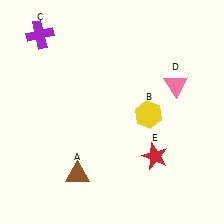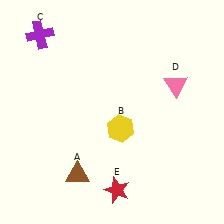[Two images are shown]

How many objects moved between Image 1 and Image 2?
2 objects moved between the two images.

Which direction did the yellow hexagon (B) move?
The yellow hexagon (B) moved left.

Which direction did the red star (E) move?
The red star (E) moved left.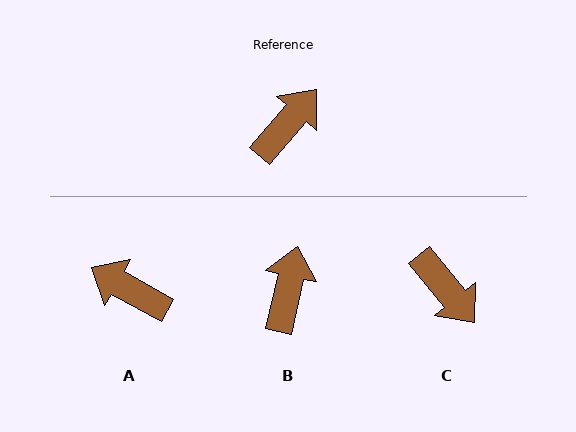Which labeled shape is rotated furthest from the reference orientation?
A, about 101 degrees away.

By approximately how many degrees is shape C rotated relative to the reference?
Approximately 100 degrees clockwise.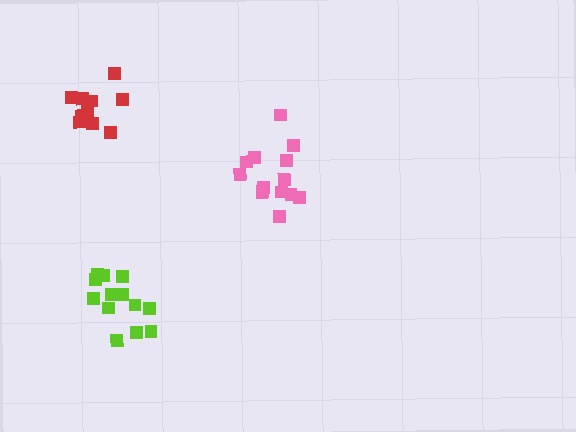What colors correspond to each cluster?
The clusters are colored: lime, red, pink.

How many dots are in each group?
Group 1: 14 dots, Group 2: 11 dots, Group 3: 14 dots (39 total).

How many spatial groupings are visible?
There are 3 spatial groupings.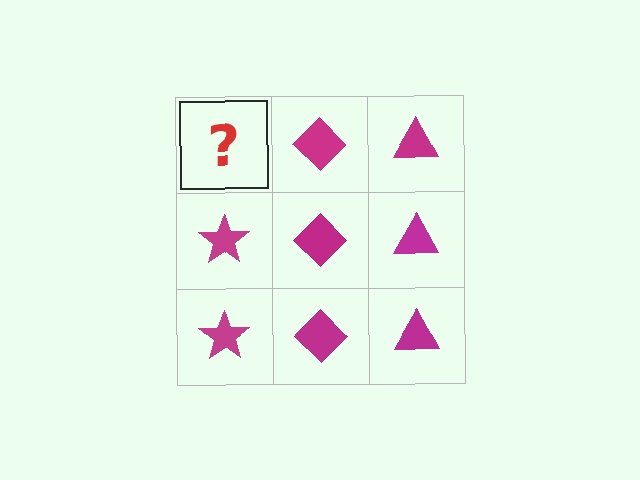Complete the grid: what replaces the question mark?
The question mark should be replaced with a magenta star.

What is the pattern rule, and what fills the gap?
The rule is that each column has a consistent shape. The gap should be filled with a magenta star.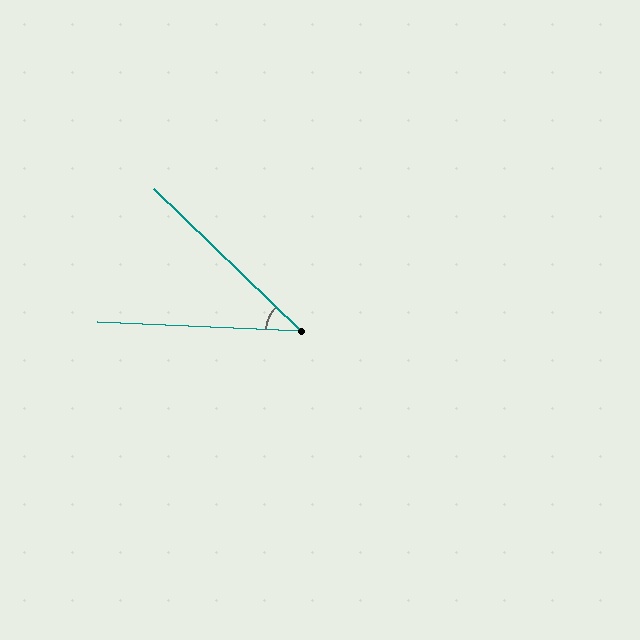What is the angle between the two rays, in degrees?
Approximately 41 degrees.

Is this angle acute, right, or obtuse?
It is acute.